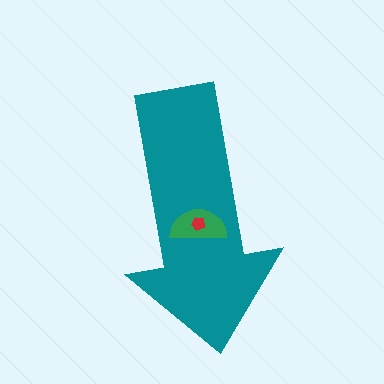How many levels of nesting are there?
3.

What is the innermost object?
The red pentagon.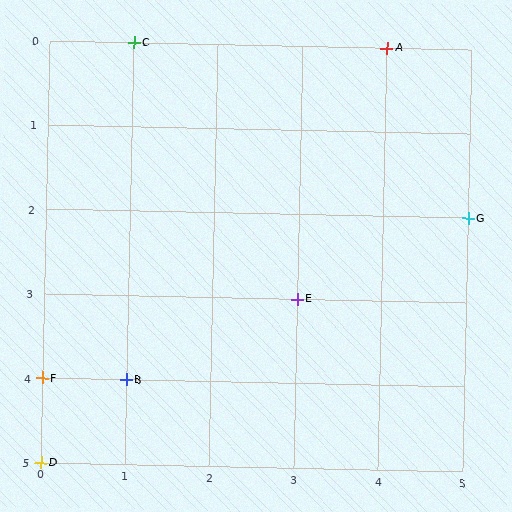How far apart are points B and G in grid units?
Points B and G are 4 columns and 2 rows apart (about 4.5 grid units diagonally).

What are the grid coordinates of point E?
Point E is at grid coordinates (3, 3).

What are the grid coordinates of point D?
Point D is at grid coordinates (0, 5).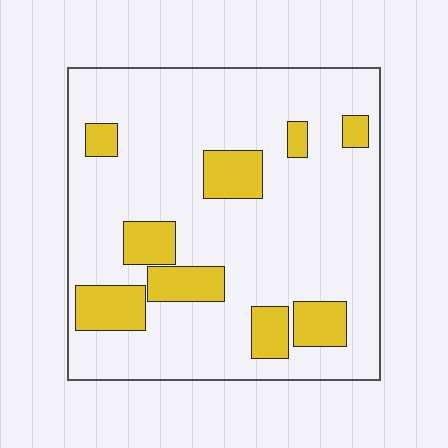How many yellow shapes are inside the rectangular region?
9.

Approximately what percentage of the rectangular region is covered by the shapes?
Approximately 20%.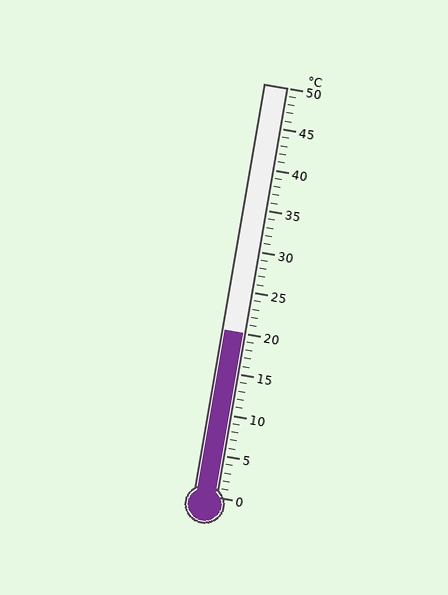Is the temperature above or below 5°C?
The temperature is above 5°C.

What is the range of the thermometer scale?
The thermometer scale ranges from 0°C to 50°C.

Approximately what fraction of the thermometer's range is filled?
The thermometer is filled to approximately 40% of its range.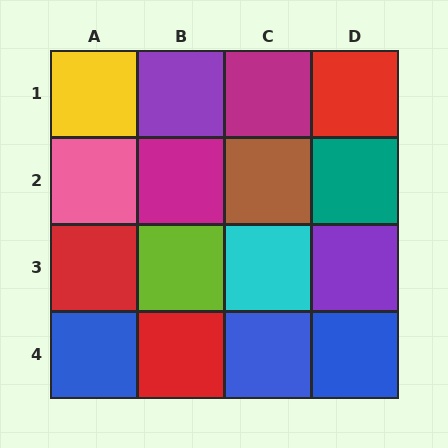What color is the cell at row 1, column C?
Magenta.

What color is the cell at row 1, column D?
Red.